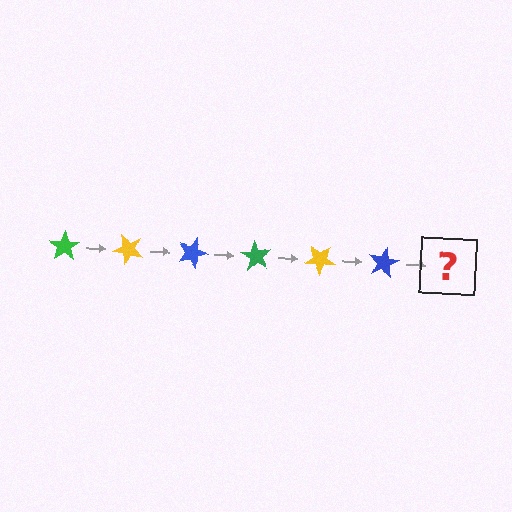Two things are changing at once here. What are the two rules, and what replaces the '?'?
The two rules are that it rotates 45 degrees each step and the color cycles through green, yellow, and blue. The '?' should be a green star, rotated 270 degrees from the start.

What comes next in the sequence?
The next element should be a green star, rotated 270 degrees from the start.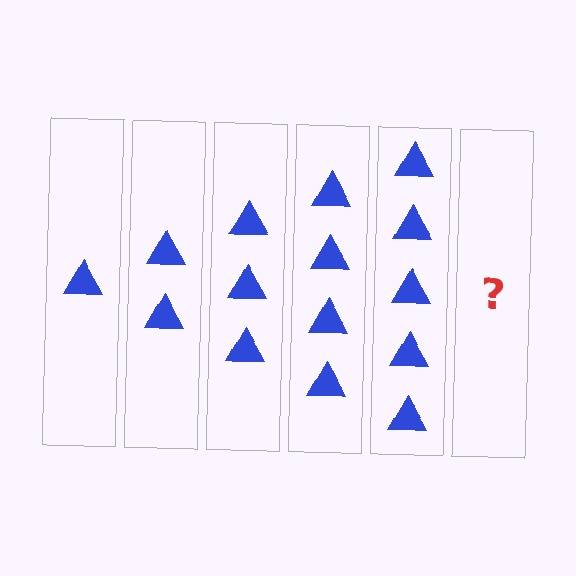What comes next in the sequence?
The next element should be 6 triangles.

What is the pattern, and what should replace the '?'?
The pattern is that each step adds one more triangle. The '?' should be 6 triangles.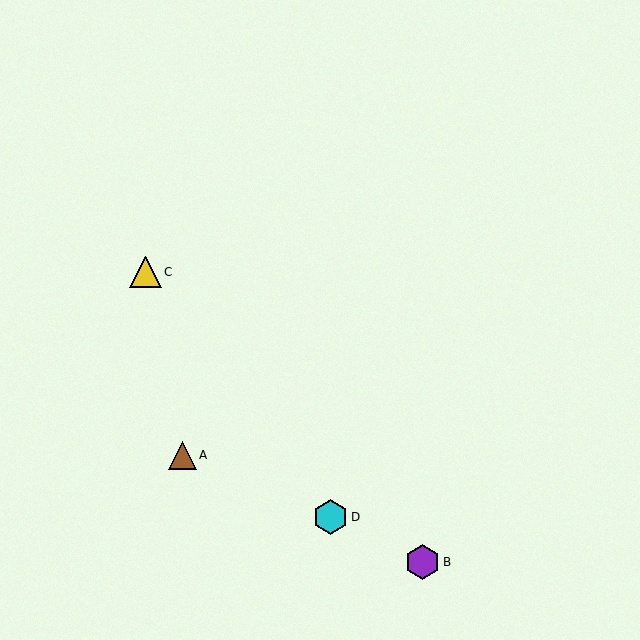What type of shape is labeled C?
Shape C is a yellow triangle.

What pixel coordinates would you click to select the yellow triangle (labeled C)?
Click at (145, 272) to select the yellow triangle C.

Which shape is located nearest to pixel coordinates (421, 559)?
The purple hexagon (labeled B) at (423, 562) is nearest to that location.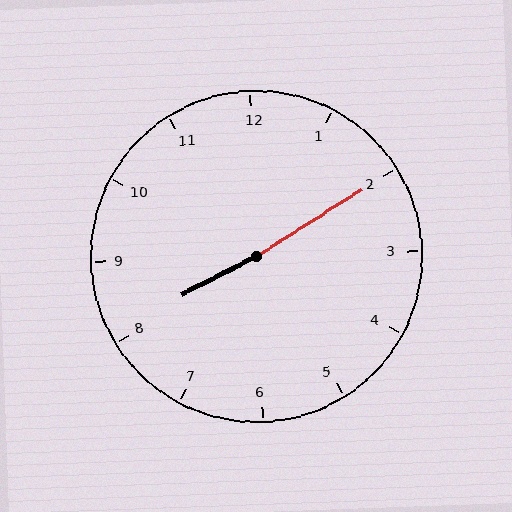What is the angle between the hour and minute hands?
Approximately 175 degrees.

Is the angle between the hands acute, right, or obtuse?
It is obtuse.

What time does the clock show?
8:10.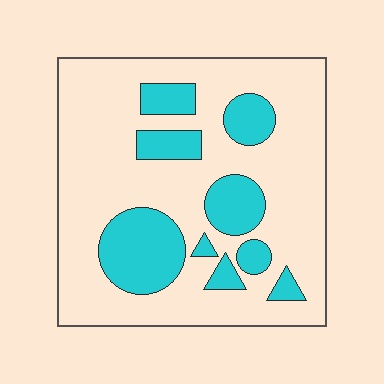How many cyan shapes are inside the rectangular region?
9.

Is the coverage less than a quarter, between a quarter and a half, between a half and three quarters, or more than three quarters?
Less than a quarter.